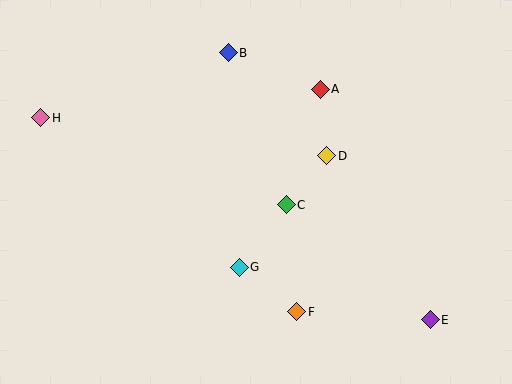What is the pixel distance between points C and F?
The distance between C and F is 107 pixels.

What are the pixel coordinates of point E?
Point E is at (430, 320).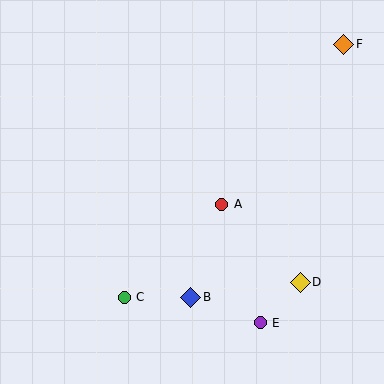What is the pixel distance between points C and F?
The distance between C and F is 335 pixels.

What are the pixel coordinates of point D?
Point D is at (300, 282).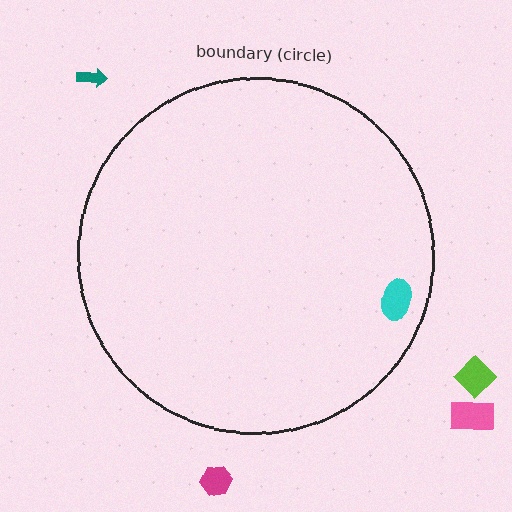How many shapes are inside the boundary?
1 inside, 4 outside.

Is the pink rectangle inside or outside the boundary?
Outside.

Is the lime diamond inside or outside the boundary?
Outside.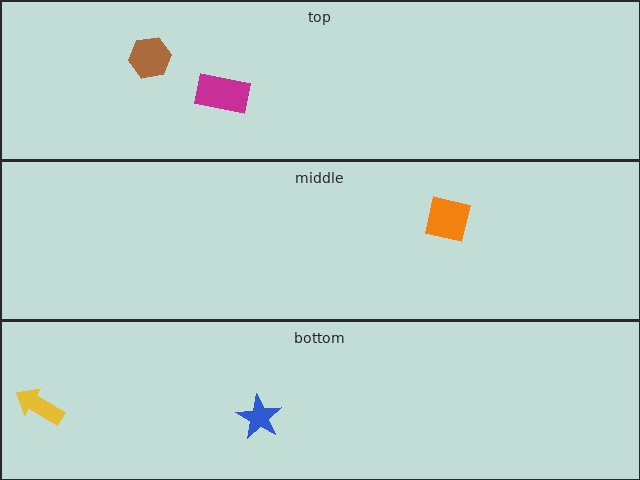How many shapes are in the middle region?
1.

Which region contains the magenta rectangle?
The top region.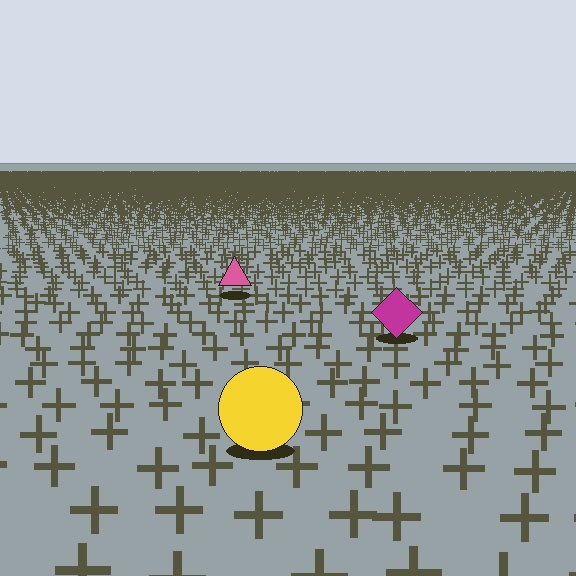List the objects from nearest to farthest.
From nearest to farthest: the yellow circle, the magenta diamond, the pink triangle.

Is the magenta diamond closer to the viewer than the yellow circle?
No. The yellow circle is closer — you can tell from the texture gradient: the ground texture is coarser near it.